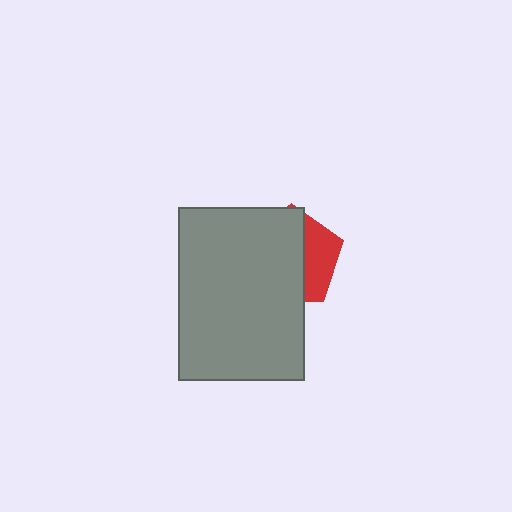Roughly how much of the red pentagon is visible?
A small part of it is visible (roughly 32%).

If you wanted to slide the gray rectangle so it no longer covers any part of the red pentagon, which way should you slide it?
Slide it left — that is the most direct way to separate the two shapes.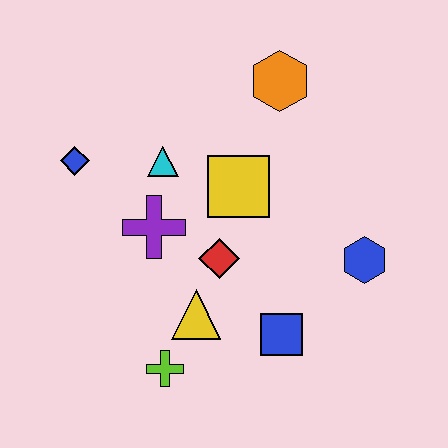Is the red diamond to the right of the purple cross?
Yes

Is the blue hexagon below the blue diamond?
Yes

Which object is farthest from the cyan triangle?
The blue hexagon is farthest from the cyan triangle.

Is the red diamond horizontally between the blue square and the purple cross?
Yes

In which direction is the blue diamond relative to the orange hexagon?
The blue diamond is to the left of the orange hexagon.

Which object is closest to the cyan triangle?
The purple cross is closest to the cyan triangle.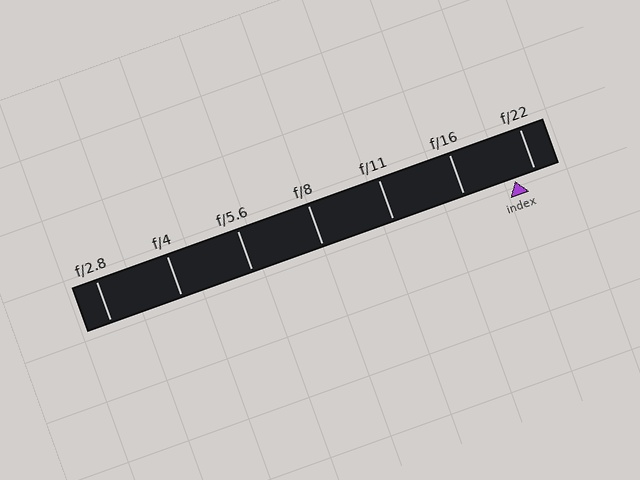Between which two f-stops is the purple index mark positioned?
The index mark is between f/16 and f/22.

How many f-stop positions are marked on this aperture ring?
There are 7 f-stop positions marked.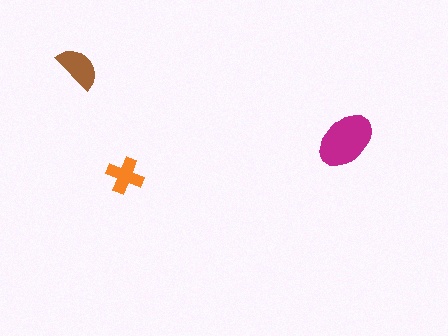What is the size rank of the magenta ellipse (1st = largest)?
1st.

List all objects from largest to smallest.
The magenta ellipse, the brown semicircle, the orange cross.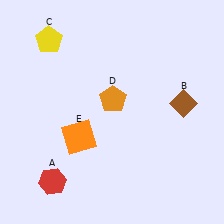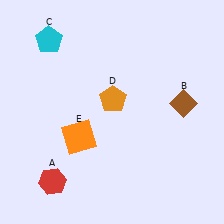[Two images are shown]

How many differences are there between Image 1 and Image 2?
There is 1 difference between the two images.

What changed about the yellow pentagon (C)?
In Image 1, C is yellow. In Image 2, it changed to cyan.